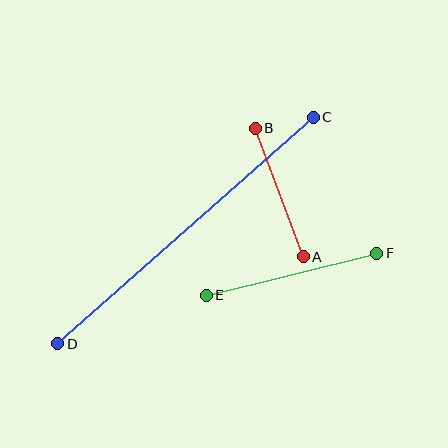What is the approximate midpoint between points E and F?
The midpoint is at approximately (292, 274) pixels.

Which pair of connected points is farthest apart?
Points C and D are farthest apart.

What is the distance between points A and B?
The distance is approximately 137 pixels.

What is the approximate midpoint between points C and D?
The midpoint is at approximately (185, 230) pixels.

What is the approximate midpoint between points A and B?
The midpoint is at approximately (279, 192) pixels.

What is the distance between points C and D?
The distance is approximately 342 pixels.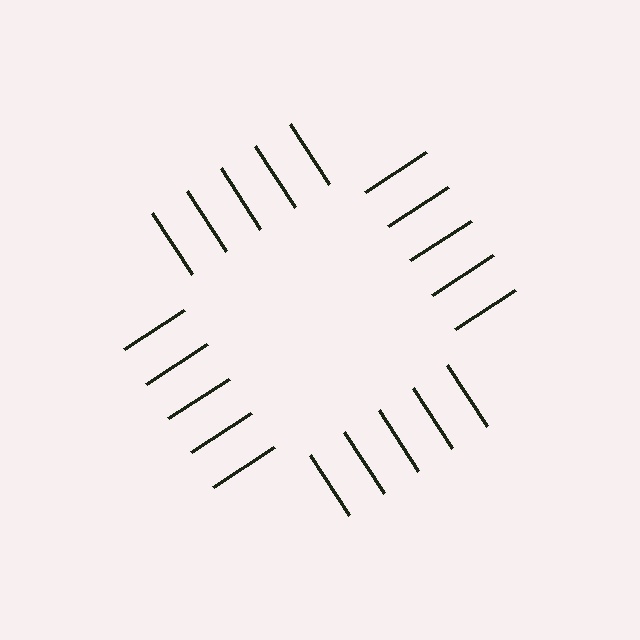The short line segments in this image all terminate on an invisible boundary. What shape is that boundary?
An illusory square — the line segments terminate on its edges but no continuous stroke is drawn.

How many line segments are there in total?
20 — 5 along each of the 4 edges.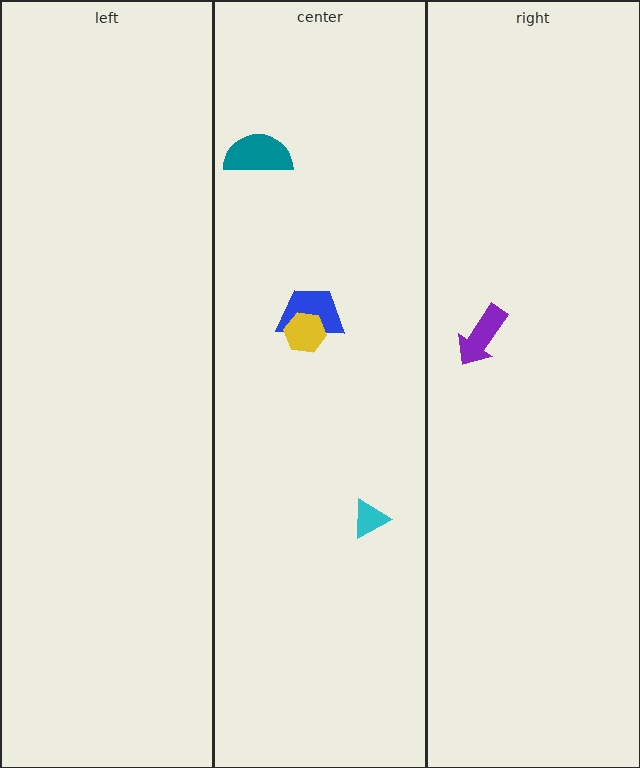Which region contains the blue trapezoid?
The center region.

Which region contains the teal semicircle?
The center region.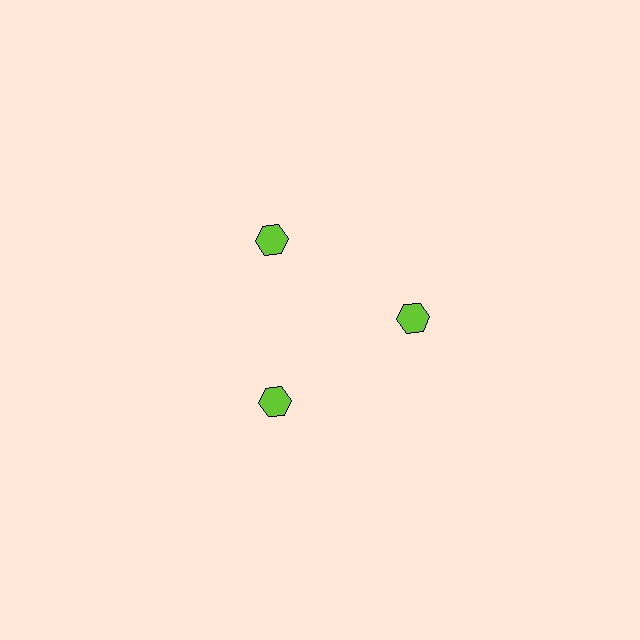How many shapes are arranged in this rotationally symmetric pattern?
There are 3 shapes, arranged in 3 groups of 1.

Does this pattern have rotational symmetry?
Yes, this pattern has 3-fold rotational symmetry. It looks the same after rotating 120 degrees around the center.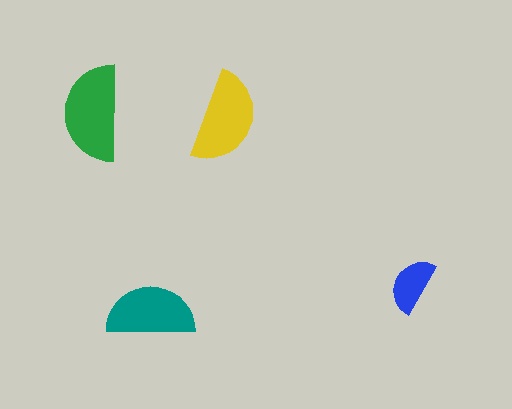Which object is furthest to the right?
The blue semicircle is rightmost.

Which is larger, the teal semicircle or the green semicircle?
The green one.